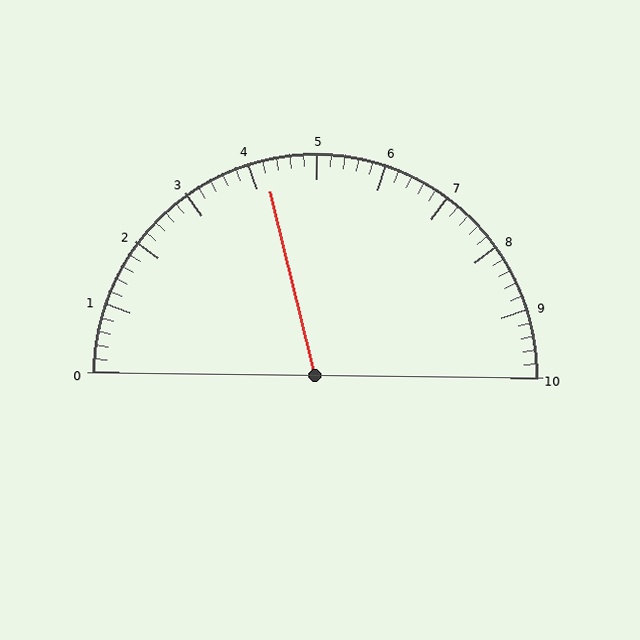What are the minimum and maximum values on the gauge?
The gauge ranges from 0 to 10.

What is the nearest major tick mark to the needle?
The nearest major tick mark is 4.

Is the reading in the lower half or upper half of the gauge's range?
The reading is in the lower half of the range (0 to 10).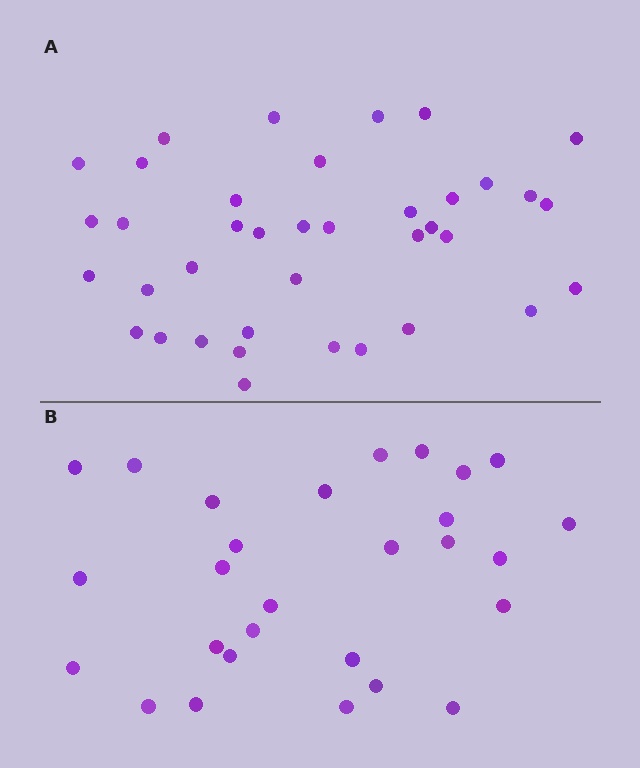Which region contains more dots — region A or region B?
Region A (the top region) has more dots.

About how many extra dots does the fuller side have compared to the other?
Region A has roughly 10 or so more dots than region B.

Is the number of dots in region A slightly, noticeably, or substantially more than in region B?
Region A has noticeably more, but not dramatically so. The ratio is roughly 1.4 to 1.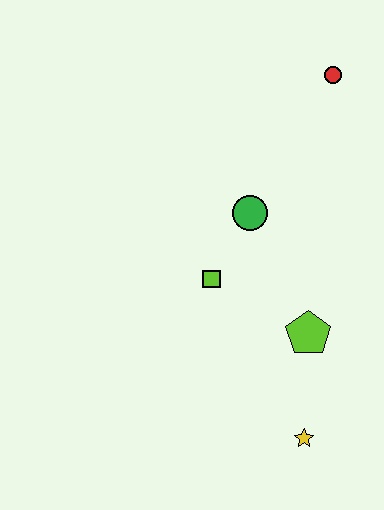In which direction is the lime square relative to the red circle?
The lime square is below the red circle.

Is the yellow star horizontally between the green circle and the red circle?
Yes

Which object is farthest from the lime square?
The red circle is farthest from the lime square.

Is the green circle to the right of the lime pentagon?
No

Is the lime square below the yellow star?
No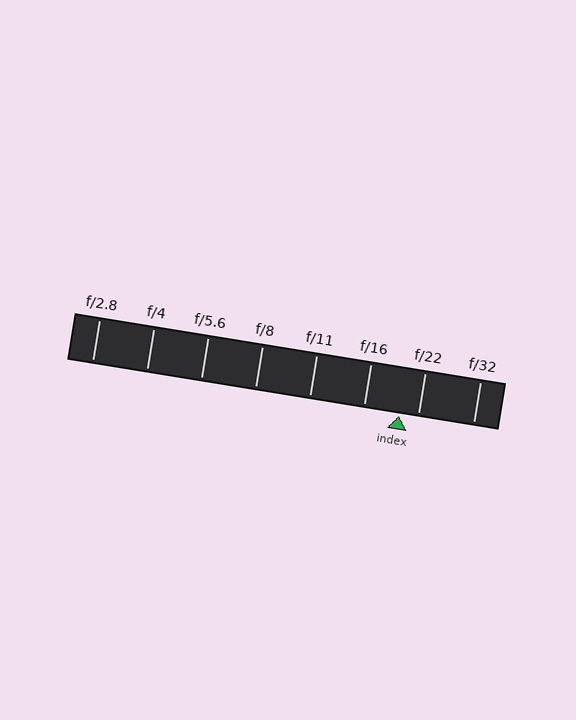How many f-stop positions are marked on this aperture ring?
There are 8 f-stop positions marked.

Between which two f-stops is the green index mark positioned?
The index mark is between f/16 and f/22.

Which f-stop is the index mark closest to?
The index mark is closest to f/22.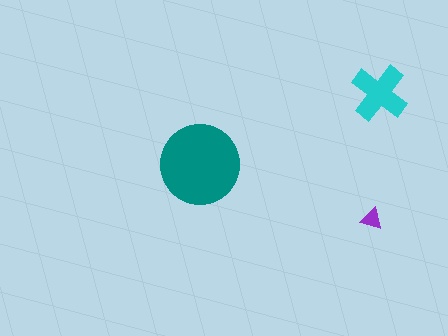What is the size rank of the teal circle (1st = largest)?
1st.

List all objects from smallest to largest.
The purple triangle, the cyan cross, the teal circle.